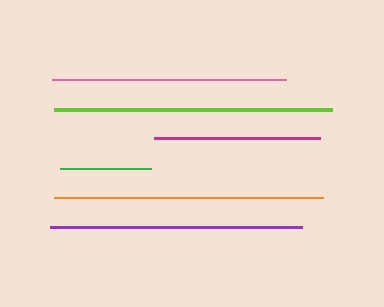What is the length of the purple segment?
The purple segment is approximately 251 pixels long.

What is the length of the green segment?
The green segment is approximately 91 pixels long.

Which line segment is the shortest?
The green line is the shortest at approximately 91 pixels.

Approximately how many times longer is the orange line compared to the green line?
The orange line is approximately 3.0 times the length of the green line.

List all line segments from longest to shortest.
From longest to shortest: lime, orange, purple, pink, magenta, green.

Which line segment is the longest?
The lime line is the longest at approximately 278 pixels.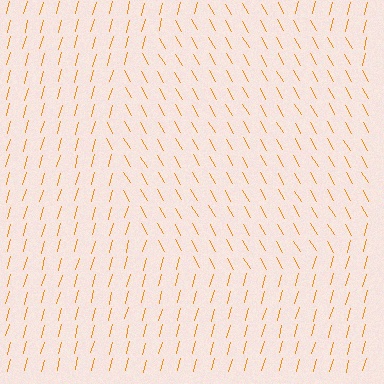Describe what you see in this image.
The image is filled with small orange line segments. A circle region in the image has lines oriented differently from the surrounding lines, creating a visible texture boundary.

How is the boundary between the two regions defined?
The boundary is defined purely by a change in line orientation (approximately 45 degrees difference). All lines are the same color and thickness.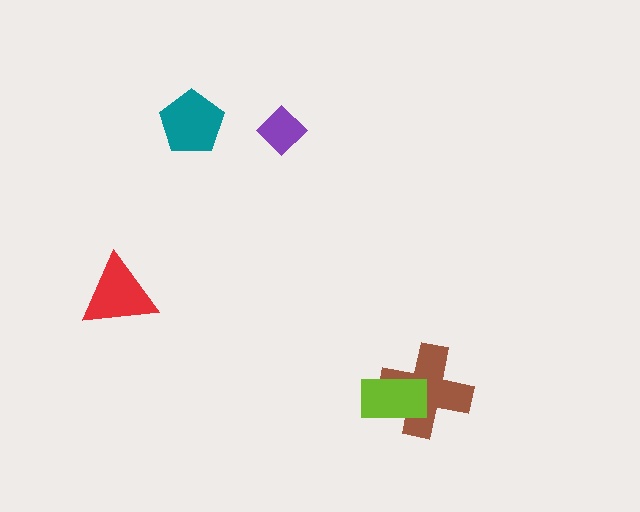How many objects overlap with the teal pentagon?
0 objects overlap with the teal pentagon.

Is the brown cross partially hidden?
Yes, it is partially covered by another shape.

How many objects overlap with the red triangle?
0 objects overlap with the red triangle.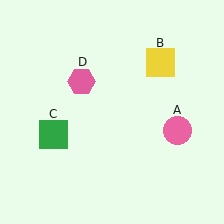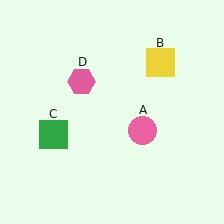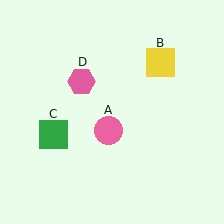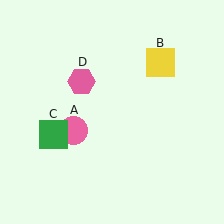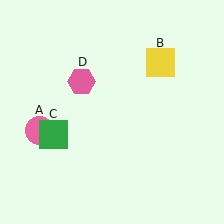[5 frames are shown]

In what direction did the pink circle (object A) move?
The pink circle (object A) moved left.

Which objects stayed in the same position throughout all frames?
Yellow square (object B) and green square (object C) and pink hexagon (object D) remained stationary.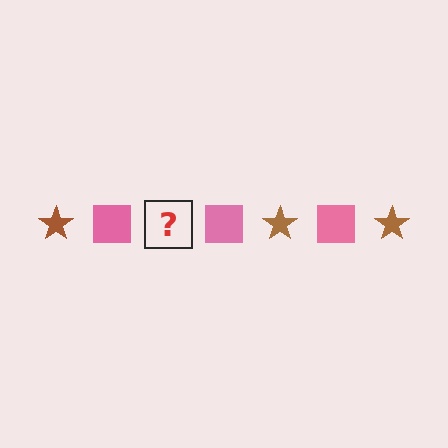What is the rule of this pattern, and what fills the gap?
The rule is that the pattern alternates between brown star and pink square. The gap should be filled with a brown star.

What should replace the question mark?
The question mark should be replaced with a brown star.